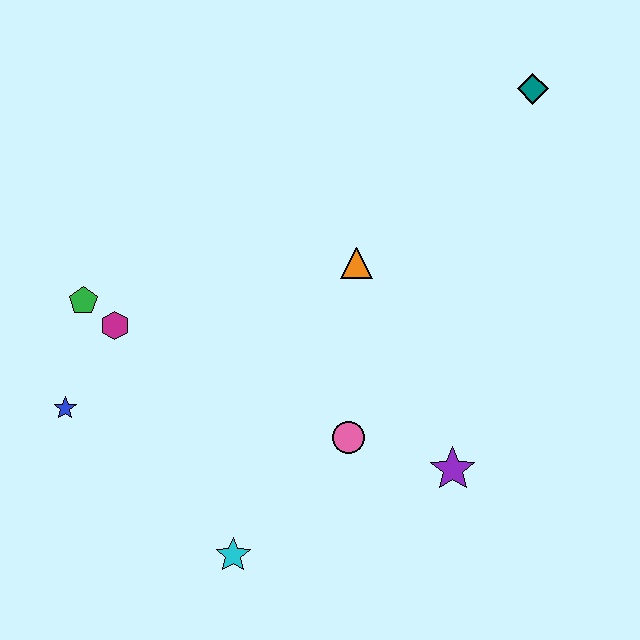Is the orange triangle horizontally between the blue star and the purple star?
Yes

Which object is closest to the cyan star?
The pink circle is closest to the cyan star.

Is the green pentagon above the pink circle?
Yes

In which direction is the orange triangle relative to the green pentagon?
The orange triangle is to the right of the green pentagon.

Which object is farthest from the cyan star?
The teal diamond is farthest from the cyan star.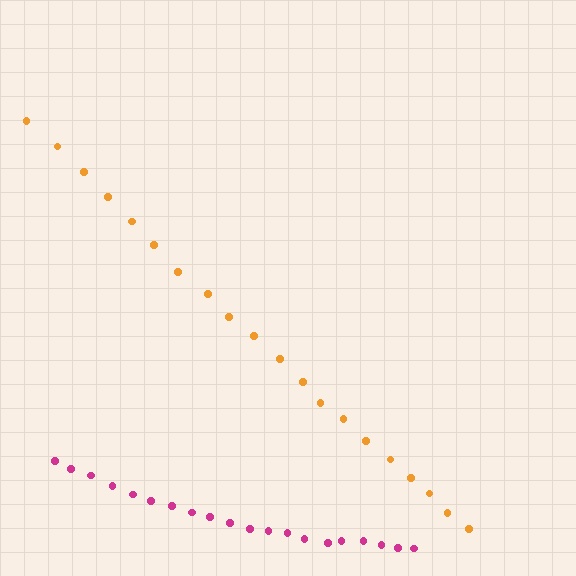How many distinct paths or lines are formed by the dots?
There are 2 distinct paths.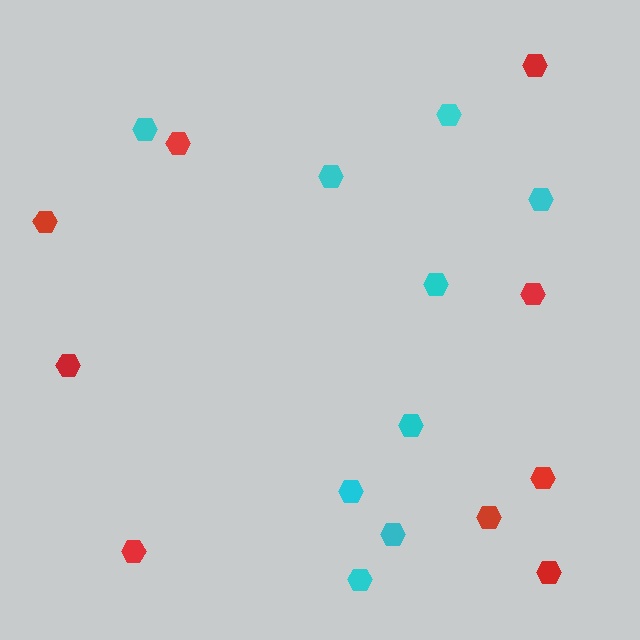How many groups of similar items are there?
There are 2 groups: one group of cyan hexagons (9) and one group of red hexagons (9).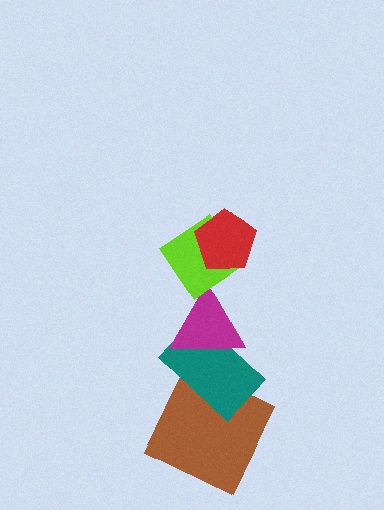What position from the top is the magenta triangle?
The magenta triangle is 3rd from the top.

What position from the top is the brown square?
The brown square is 5th from the top.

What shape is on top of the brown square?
The teal rectangle is on top of the brown square.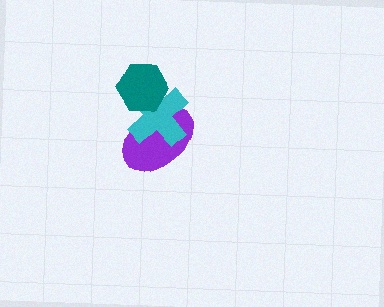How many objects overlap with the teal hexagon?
2 objects overlap with the teal hexagon.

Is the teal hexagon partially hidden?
No, no other shape covers it.